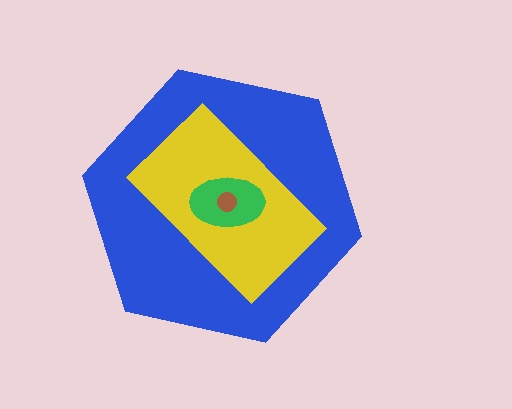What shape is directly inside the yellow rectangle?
The green ellipse.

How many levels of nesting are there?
4.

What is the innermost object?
The brown circle.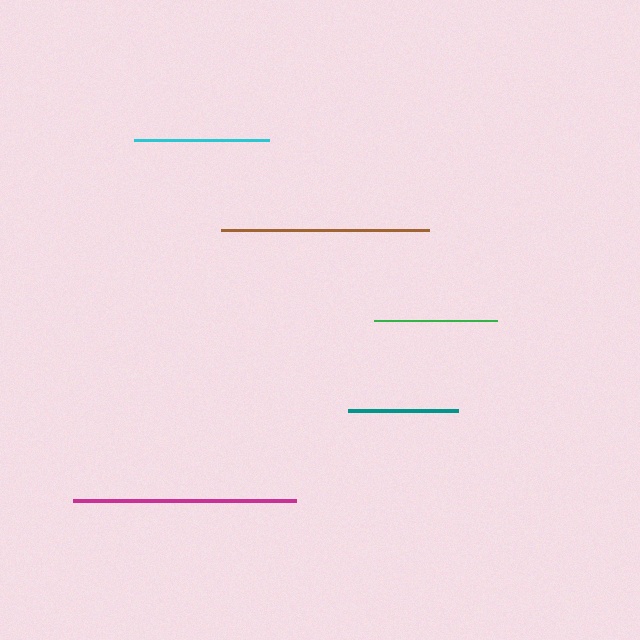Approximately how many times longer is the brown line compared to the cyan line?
The brown line is approximately 1.5 times the length of the cyan line.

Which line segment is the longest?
The magenta line is the longest at approximately 223 pixels.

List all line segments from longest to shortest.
From longest to shortest: magenta, brown, cyan, green, teal.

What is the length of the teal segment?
The teal segment is approximately 111 pixels long.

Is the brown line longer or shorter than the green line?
The brown line is longer than the green line.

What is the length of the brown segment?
The brown segment is approximately 208 pixels long.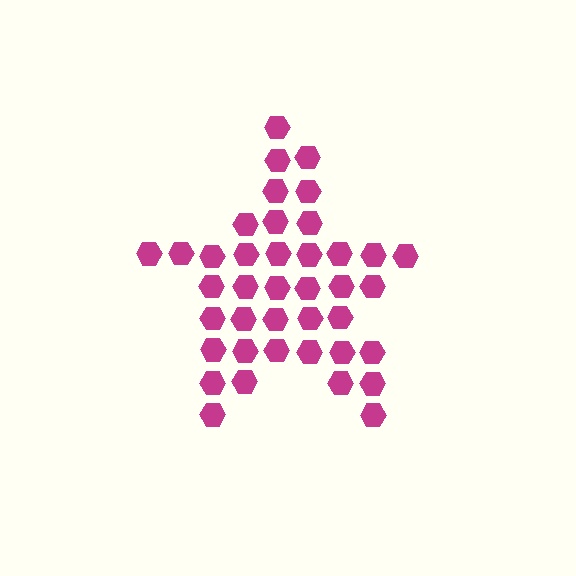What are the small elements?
The small elements are hexagons.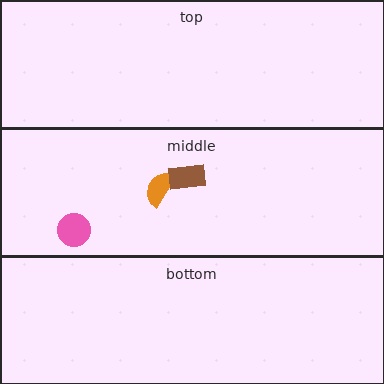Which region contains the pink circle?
The middle region.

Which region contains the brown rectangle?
The middle region.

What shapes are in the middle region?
The pink circle, the orange semicircle, the brown rectangle.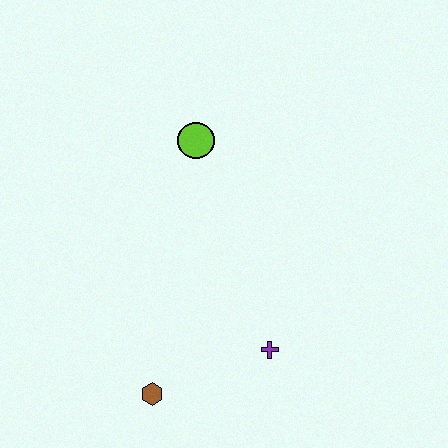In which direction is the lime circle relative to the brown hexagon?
The lime circle is above the brown hexagon.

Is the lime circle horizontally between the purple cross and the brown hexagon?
Yes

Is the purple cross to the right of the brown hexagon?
Yes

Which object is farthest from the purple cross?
The lime circle is farthest from the purple cross.